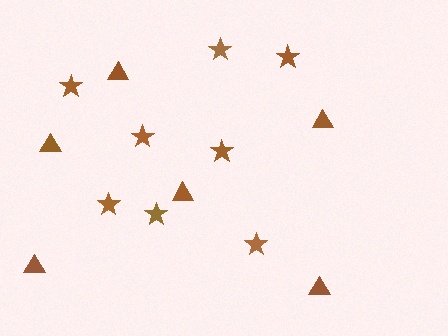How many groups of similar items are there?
There are 2 groups: one group of triangles (6) and one group of stars (8).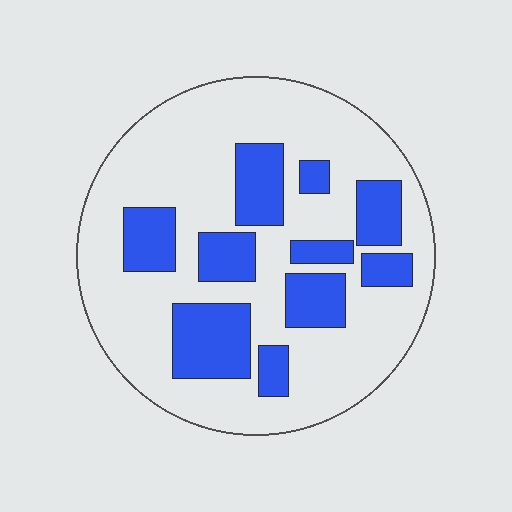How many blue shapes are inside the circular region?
10.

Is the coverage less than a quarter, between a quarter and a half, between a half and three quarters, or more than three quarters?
Between a quarter and a half.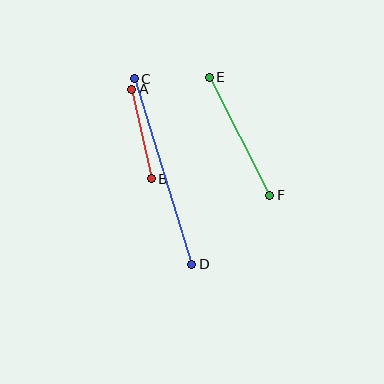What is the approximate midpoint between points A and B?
The midpoint is at approximately (142, 134) pixels.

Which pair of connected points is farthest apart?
Points C and D are farthest apart.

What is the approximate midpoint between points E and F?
The midpoint is at approximately (240, 136) pixels.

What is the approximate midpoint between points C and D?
The midpoint is at approximately (163, 172) pixels.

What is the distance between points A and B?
The distance is approximately 92 pixels.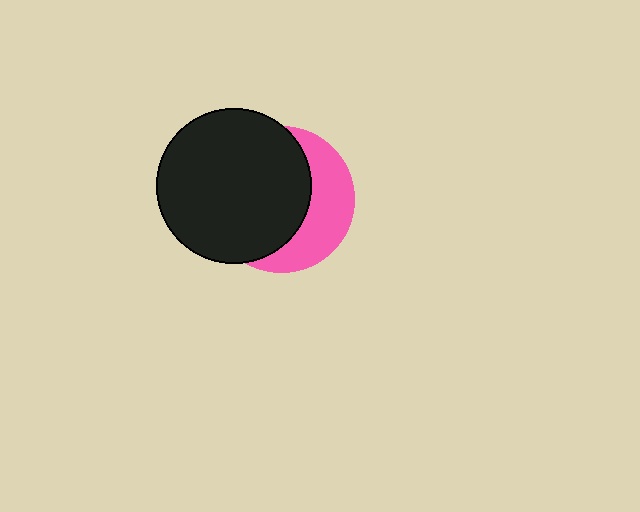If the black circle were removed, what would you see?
You would see the complete pink circle.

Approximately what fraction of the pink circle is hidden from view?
Roughly 63% of the pink circle is hidden behind the black circle.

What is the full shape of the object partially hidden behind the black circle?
The partially hidden object is a pink circle.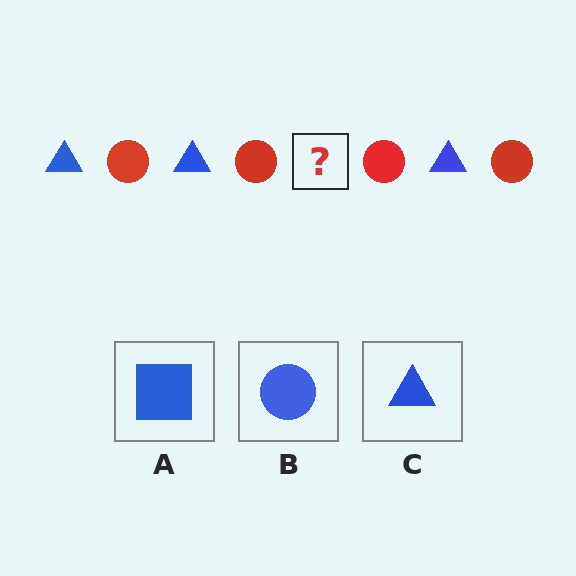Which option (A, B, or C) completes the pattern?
C.